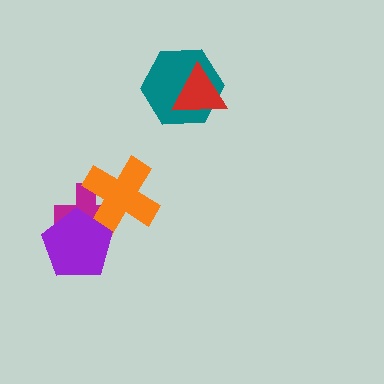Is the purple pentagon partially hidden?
No, no other shape covers it.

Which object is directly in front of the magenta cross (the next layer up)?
The orange cross is directly in front of the magenta cross.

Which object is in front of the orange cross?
The purple pentagon is in front of the orange cross.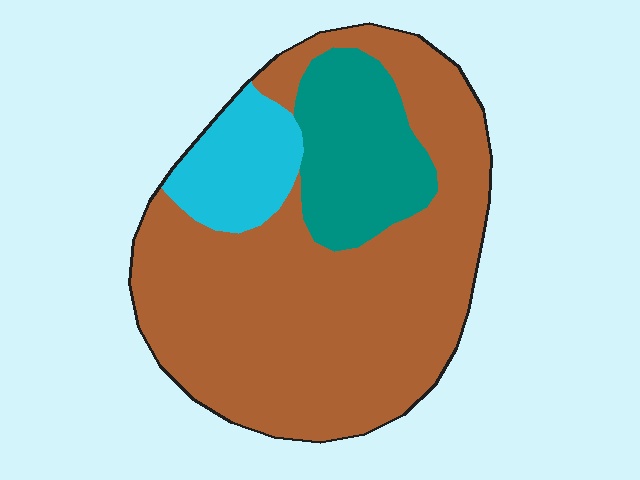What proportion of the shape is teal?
Teal takes up less than a quarter of the shape.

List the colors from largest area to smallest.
From largest to smallest: brown, teal, cyan.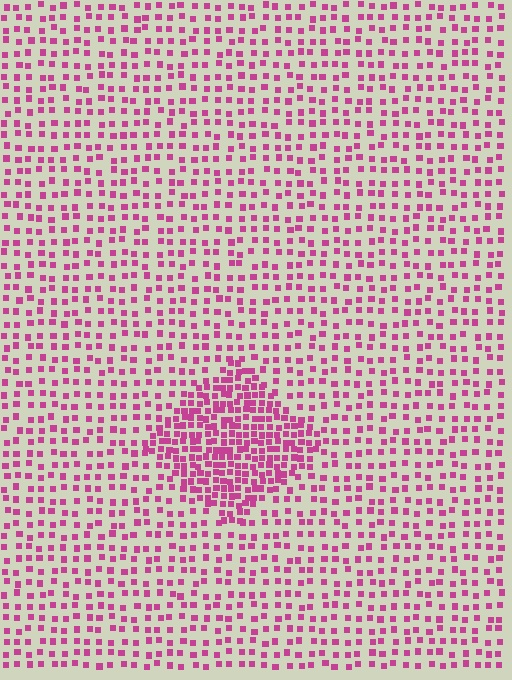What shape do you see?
I see a diamond.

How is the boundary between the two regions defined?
The boundary is defined by a change in element density (approximately 2.3x ratio). All elements are the same color, size, and shape.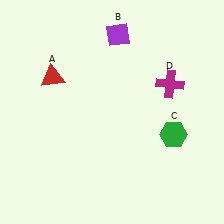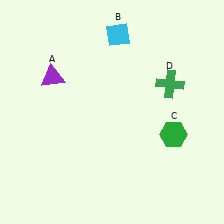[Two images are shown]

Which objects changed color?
A changed from red to purple. B changed from purple to cyan. D changed from magenta to green.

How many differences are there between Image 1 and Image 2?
There are 3 differences between the two images.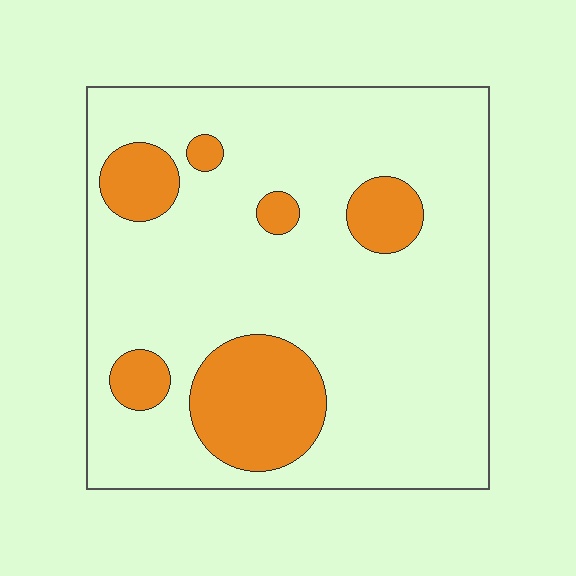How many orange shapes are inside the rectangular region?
6.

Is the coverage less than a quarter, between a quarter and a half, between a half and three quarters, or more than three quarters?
Less than a quarter.